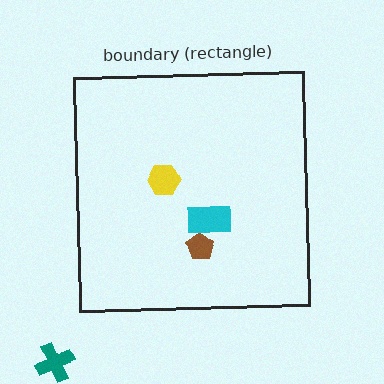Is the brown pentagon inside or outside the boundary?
Inside.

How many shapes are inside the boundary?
3 inside, 1 outside.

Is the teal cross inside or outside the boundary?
Outside.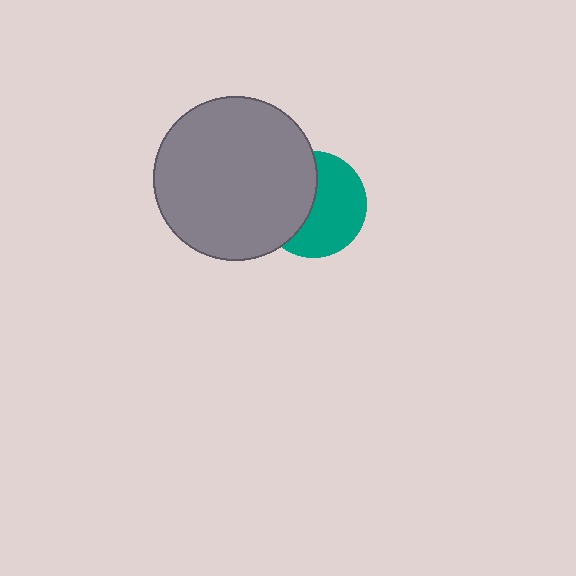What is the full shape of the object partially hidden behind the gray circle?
The partially hidden object is a teal circle.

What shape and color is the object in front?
The object in front is a gray circle.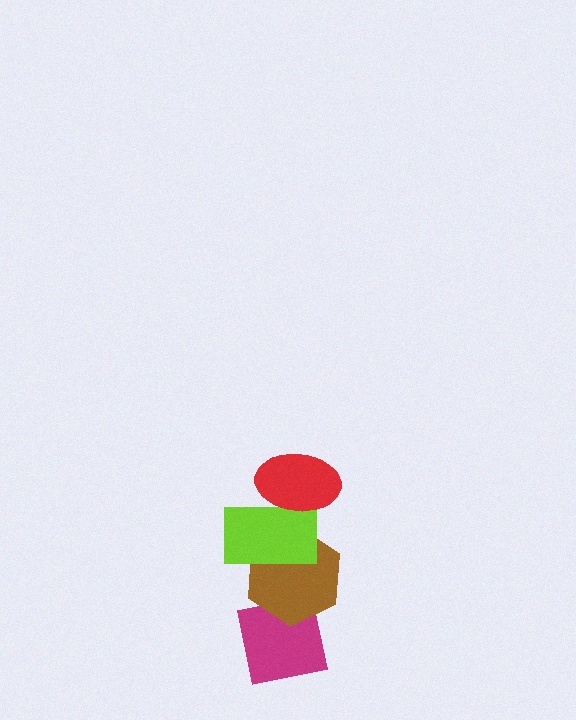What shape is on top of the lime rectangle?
The red ellipse is on top of the lime rectangle.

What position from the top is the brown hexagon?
The brown hexagon is 3rd from the top.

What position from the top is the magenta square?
The magenta square is 4th from the top.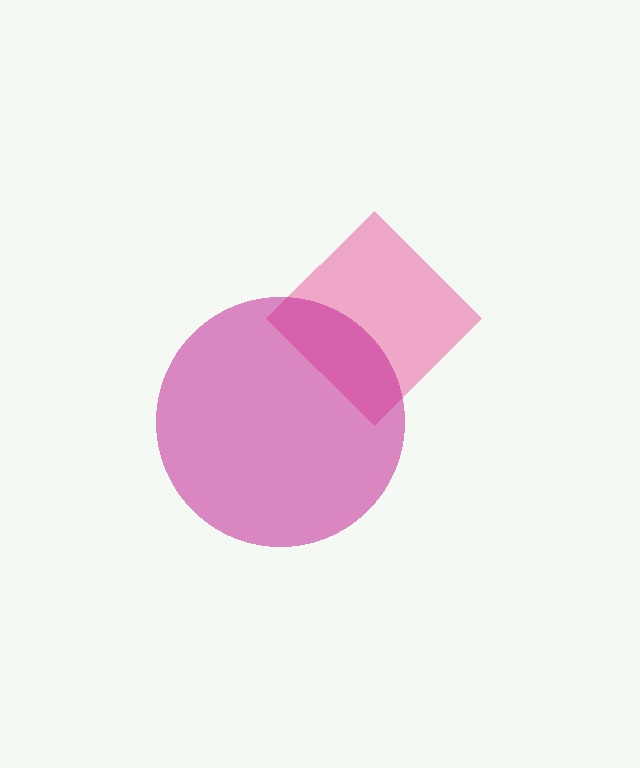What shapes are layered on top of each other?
The layered shapes are: a pink diamond, a magenta circle.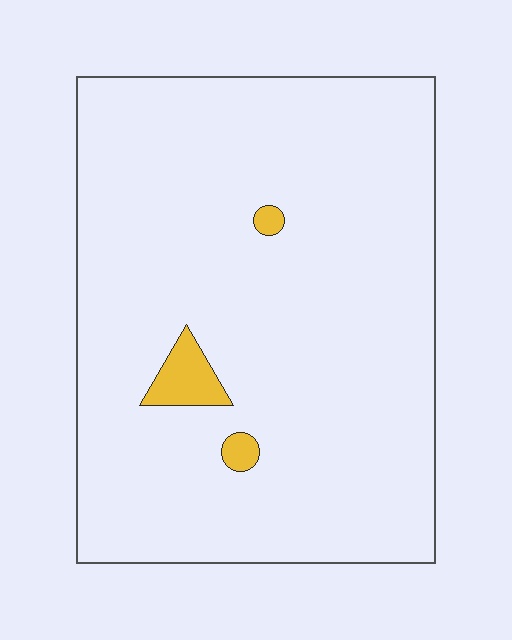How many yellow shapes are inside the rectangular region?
3.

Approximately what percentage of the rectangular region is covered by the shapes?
Approximately 5%.